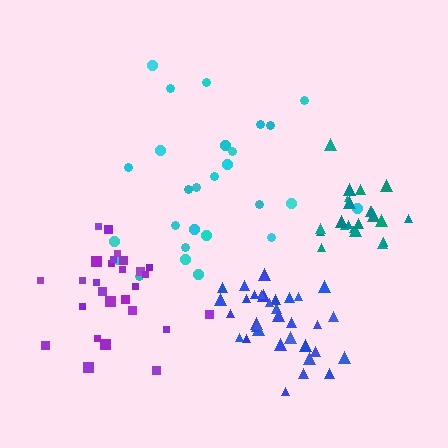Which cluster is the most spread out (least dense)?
Cyan.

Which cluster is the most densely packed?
Teal.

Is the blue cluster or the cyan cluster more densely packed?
Blue.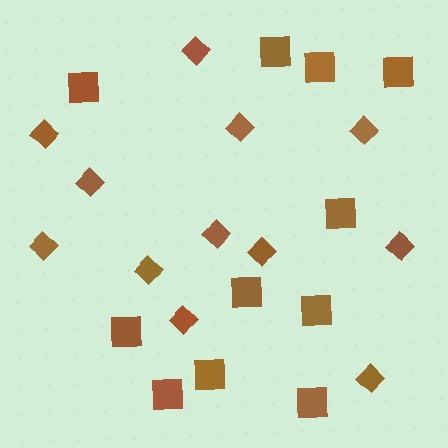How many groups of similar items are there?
There are 2 groups: one group of squares (11) and one group of diamonds (12).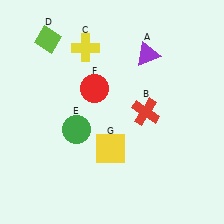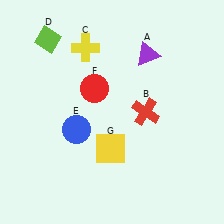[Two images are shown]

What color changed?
The circle (E) changed from green in Image 1 to blue in Image 2.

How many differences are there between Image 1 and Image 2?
There is 1 difference between the two images.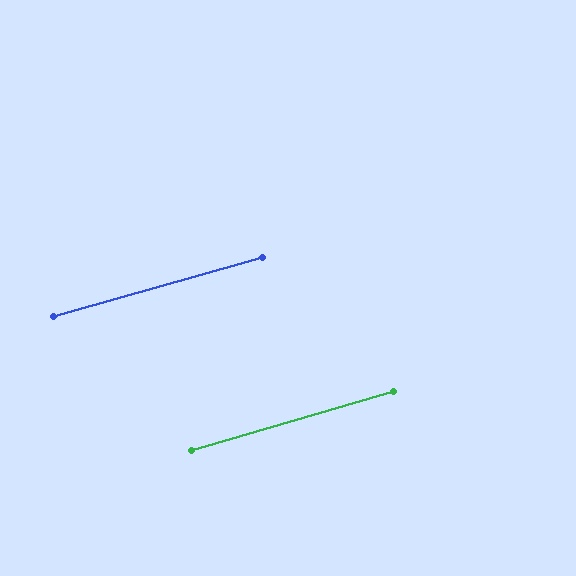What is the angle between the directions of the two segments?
Approximately 1 degree.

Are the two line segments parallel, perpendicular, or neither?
Parallel — their directions differ by only 0.6°.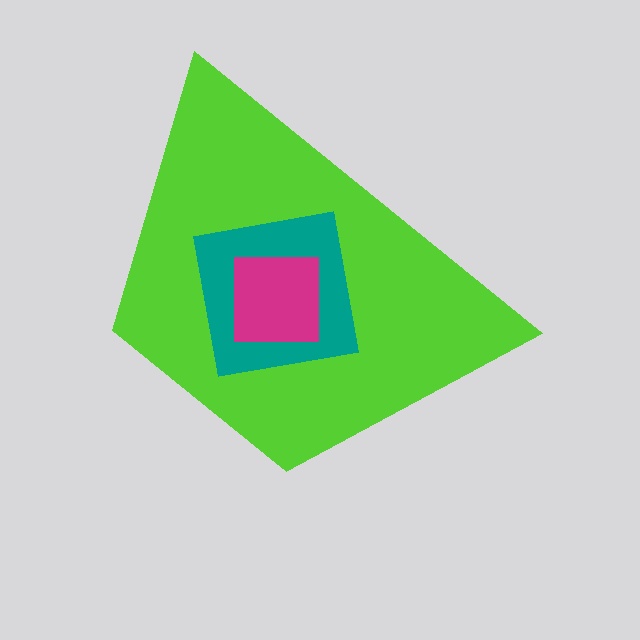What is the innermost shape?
The magenta square.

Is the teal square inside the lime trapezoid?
Yes.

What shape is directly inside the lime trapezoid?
The teal square.